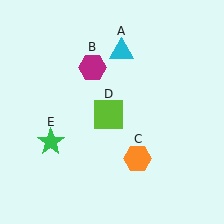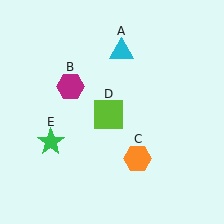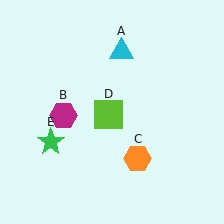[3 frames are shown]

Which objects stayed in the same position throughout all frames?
Cyan triangle (object A) and orange hexagon (object C) and lime square (object D) and green star (object E) remained stationary.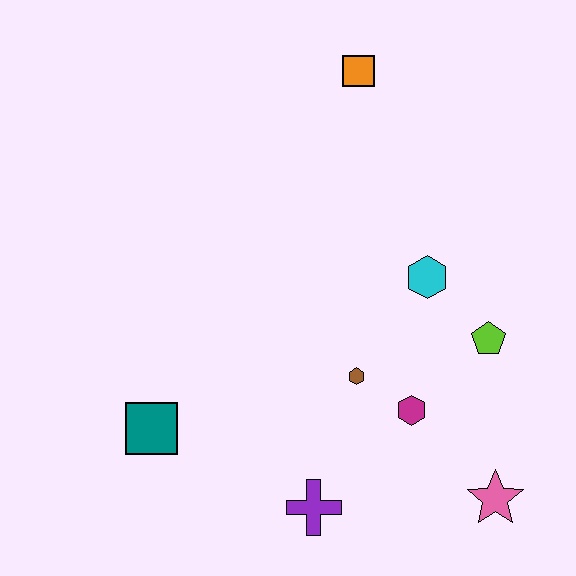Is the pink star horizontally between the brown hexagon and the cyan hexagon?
No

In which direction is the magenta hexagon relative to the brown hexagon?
The magenta hexagon is to the right of the brown hexagon.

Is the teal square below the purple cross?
No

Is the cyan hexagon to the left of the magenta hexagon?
No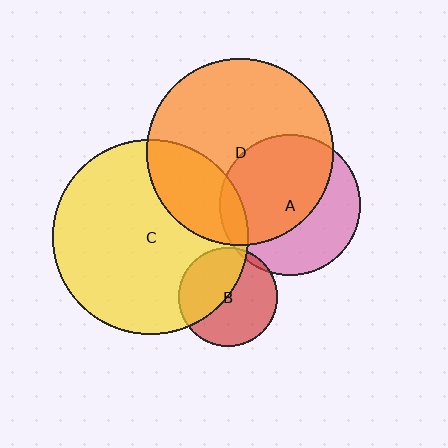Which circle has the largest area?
Circle C (yellow).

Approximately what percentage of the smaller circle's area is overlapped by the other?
Approximately 10%.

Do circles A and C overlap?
Yes.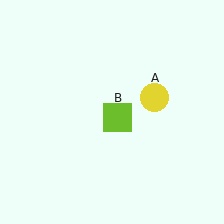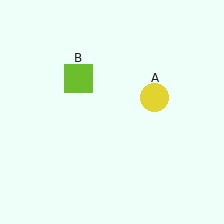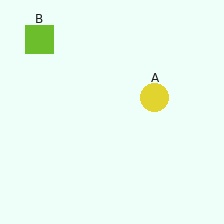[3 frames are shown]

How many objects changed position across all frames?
1 object changed position: lime square (object B).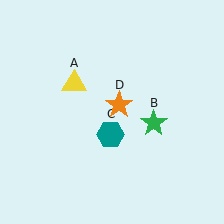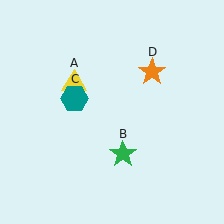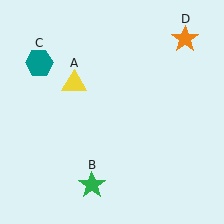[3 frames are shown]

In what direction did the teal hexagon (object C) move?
The teal hexagon (object C) moved up and to the left.